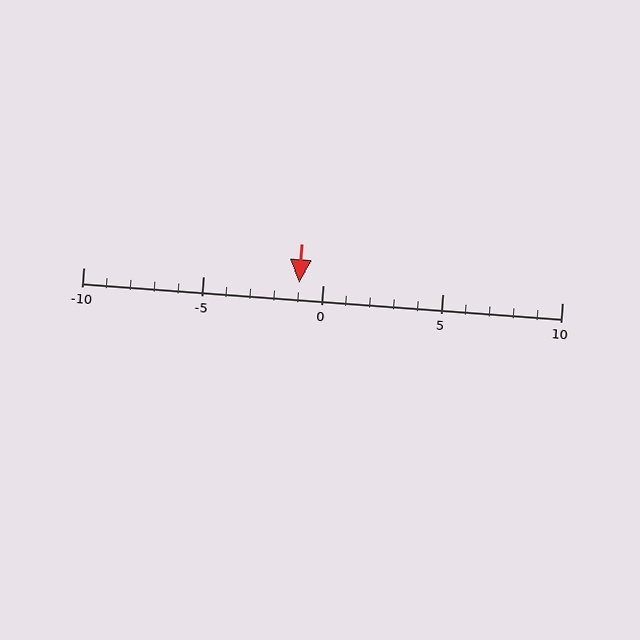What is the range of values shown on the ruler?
The ruler shows values from -10 to 10.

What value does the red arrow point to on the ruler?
The red arrow points to approximately -1.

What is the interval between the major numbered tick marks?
The major tick marks are spaced 5 units apart.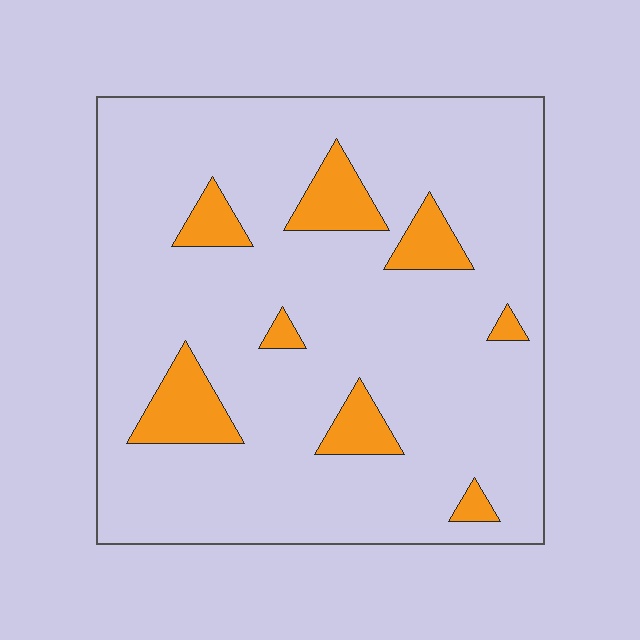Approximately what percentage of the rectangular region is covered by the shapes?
Approximately 10%.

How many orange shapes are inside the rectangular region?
8.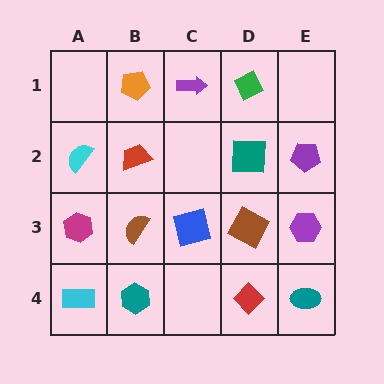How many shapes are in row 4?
4 shapes.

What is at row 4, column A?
A cyan rectangle.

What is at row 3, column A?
A magenta hexagon.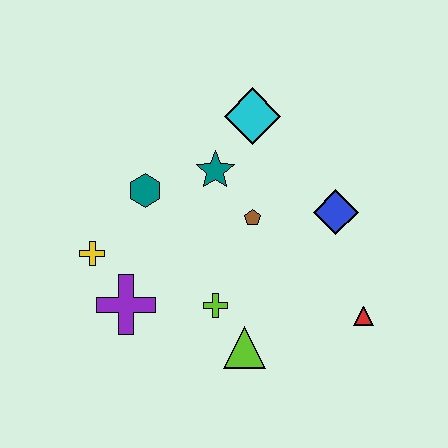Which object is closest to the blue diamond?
The brown pentagon is closest to the blue diamond.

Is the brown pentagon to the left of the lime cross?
No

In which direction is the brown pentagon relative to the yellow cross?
The brown pentagon is to the right of the yellow cross.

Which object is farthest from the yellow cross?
The red triangle is farthest from the yellow cross.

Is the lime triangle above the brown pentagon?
No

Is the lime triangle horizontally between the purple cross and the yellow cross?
No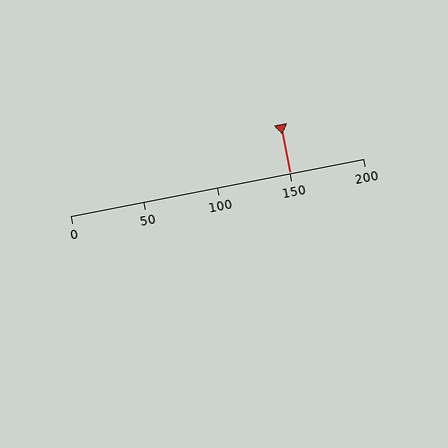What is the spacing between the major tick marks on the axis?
The major ticks are spaced 50 apart.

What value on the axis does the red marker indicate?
The marker indicates approximately 150.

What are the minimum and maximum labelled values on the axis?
The axis runs from 0 to 200.